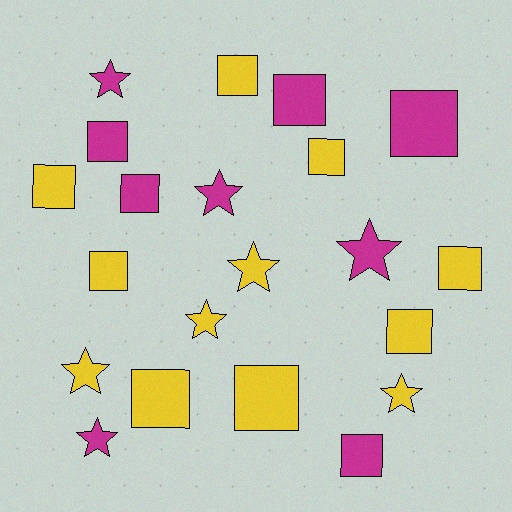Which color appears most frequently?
Yellow, with 12 objects.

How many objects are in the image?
There are 21 objects.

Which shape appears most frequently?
Square, with 13 objects.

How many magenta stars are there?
There are 4 magenta stars.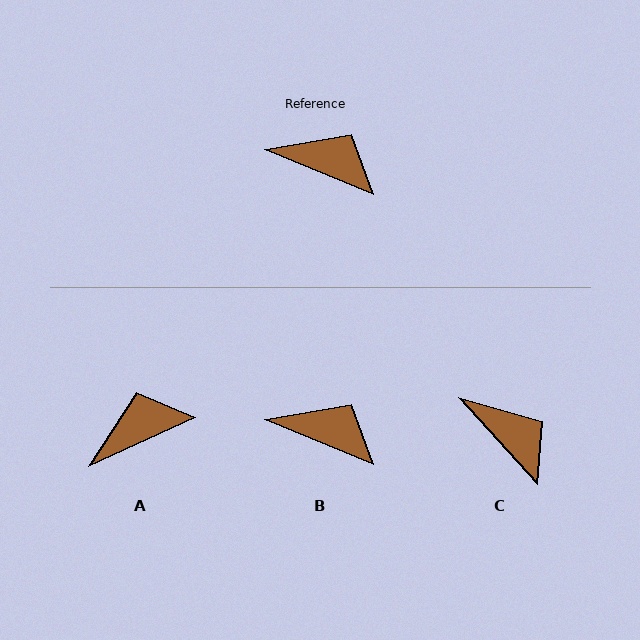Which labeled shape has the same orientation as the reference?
B.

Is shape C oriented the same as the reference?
No, it is off by about 25 degrees.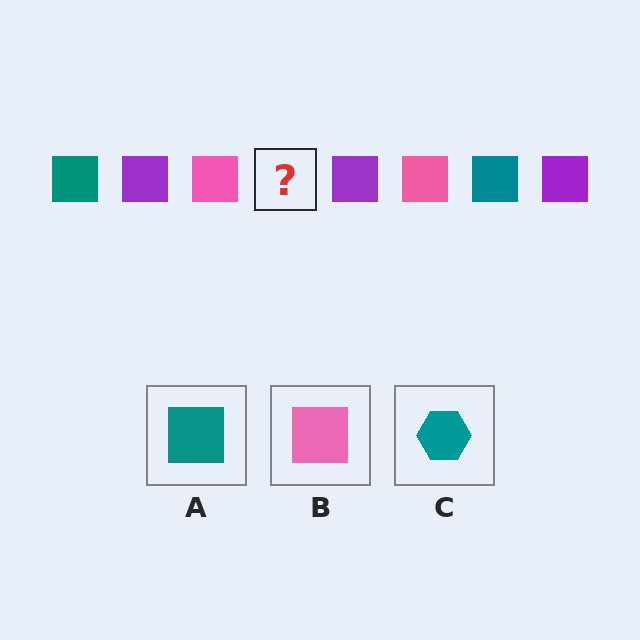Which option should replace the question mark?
Option A.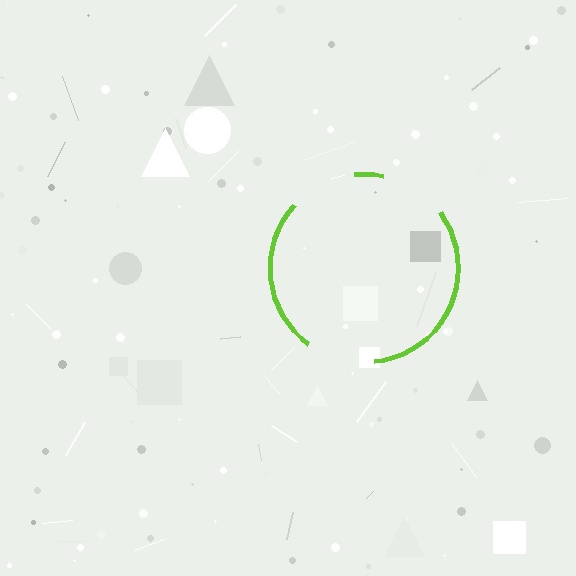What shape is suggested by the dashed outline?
The dashed outline suggests a circle.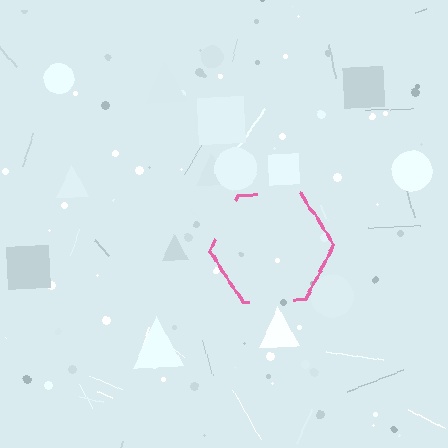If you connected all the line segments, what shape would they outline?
They would outline a hexagon.